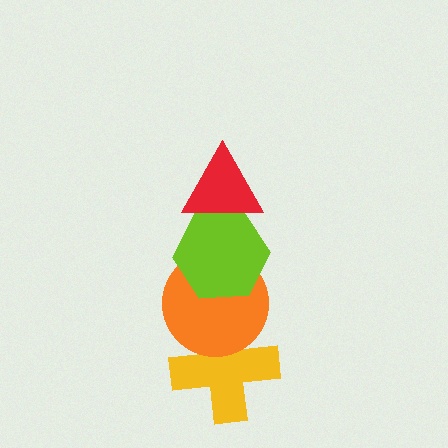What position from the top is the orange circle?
The orange circle is 3rd from the top.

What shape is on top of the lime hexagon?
The red triangle is on top of the lime hexagon.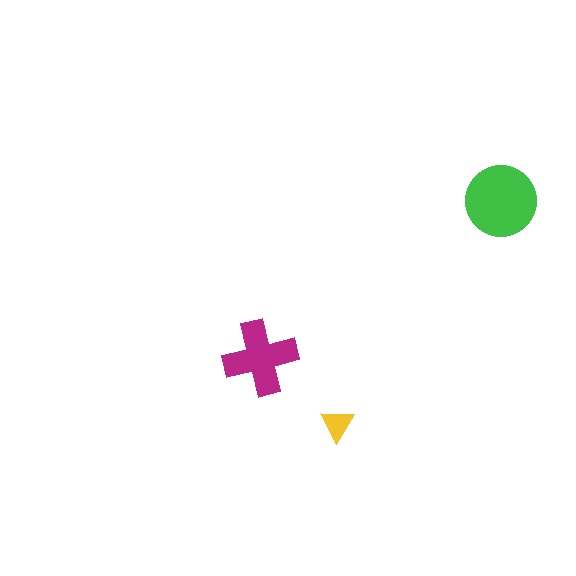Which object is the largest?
The green circle.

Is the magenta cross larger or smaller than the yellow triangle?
Larger.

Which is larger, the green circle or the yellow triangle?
The green circle.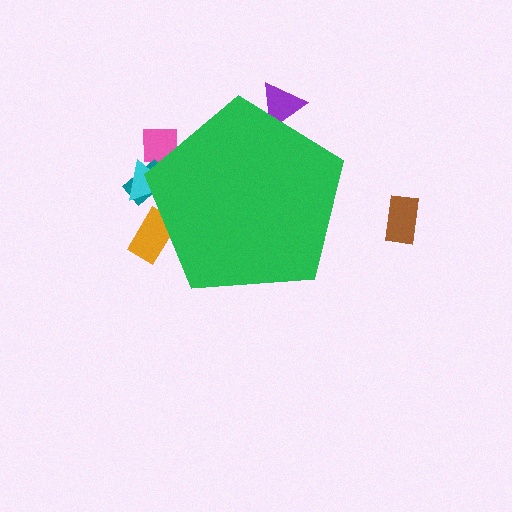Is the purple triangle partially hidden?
Yes, the purple triangle is partially hidden behind the green pentagon.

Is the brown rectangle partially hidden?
No, the brown rectangle is fully visible.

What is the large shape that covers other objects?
A green pentagon.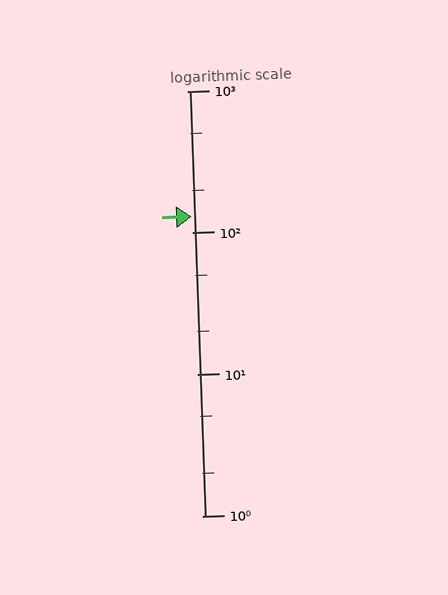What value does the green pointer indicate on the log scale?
The pointer indicates approximately 130.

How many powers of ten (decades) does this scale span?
The scale spans 3 decades, from 1 to 1000.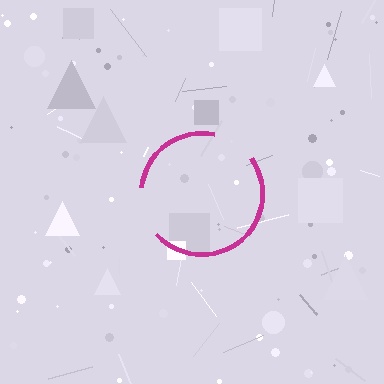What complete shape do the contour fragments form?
The contour fragments form a circle.